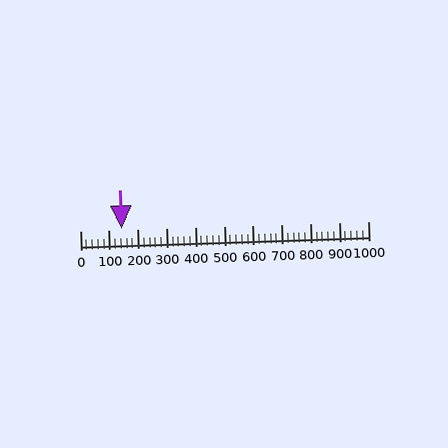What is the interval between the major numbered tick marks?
The major tick marks are spaced 100 units apart.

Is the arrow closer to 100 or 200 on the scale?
The arrow is closer to 100.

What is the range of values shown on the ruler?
The ruler shows values from 0 to 1000.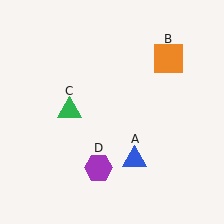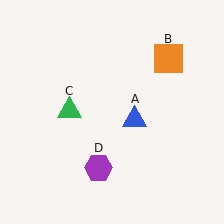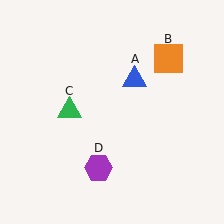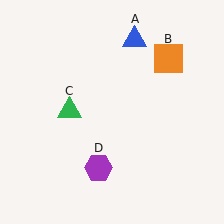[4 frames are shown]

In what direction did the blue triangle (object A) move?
The blue triangle (object A) moved up.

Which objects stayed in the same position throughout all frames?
Orange square (object B) and green triangle (object C) and purple hexagon (object D) remained stationary.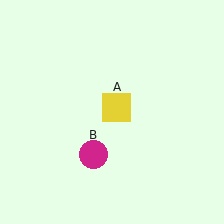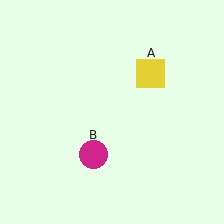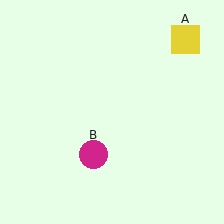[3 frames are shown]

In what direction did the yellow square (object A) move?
The yellow square (object A) moved up and to the right.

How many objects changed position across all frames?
1 object changed position: yellow square (object A).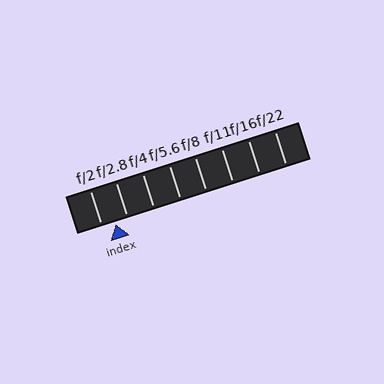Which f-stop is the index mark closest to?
The index mark is closest to f/2.8.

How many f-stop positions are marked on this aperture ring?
There are 8 f-stop positions marked.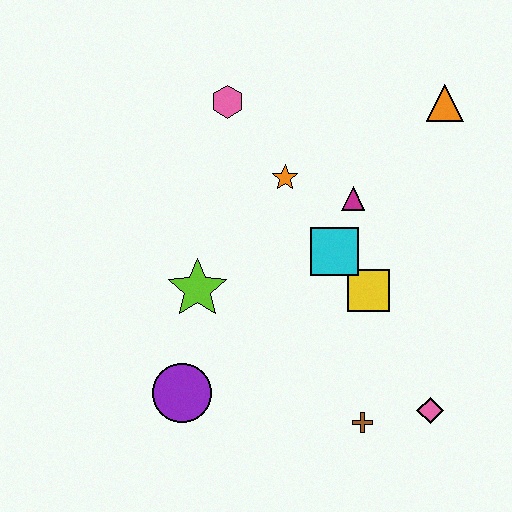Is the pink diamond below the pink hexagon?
Yes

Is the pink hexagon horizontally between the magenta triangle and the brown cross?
No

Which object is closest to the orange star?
The magenta triangle is closest to the orange star.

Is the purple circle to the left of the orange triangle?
Yes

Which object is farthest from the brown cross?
The pink hexagon is farthest from the brown cross.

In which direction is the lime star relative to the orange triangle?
The lime star is to the left of the orange triangle.